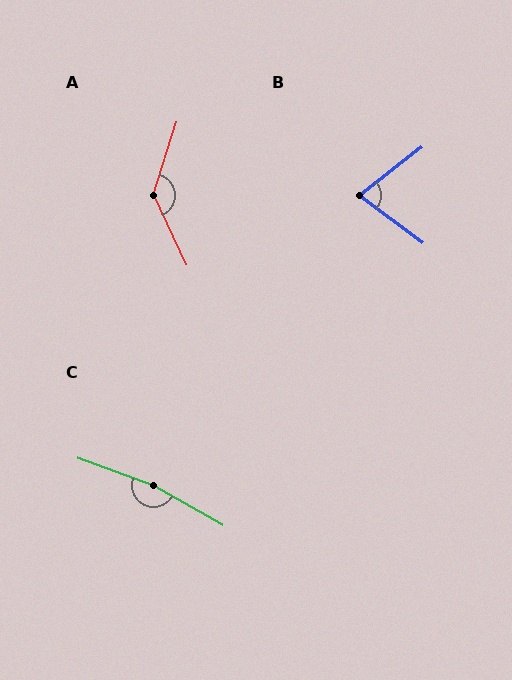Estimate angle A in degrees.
Approximately 137 degrees.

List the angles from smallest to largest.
B (75°), A (137°), C (170°).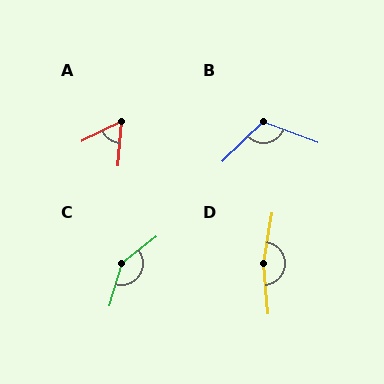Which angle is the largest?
D, at approximately 165 degrees.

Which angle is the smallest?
A, at approximately 59 degrees.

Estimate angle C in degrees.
Approximately 144 degrees.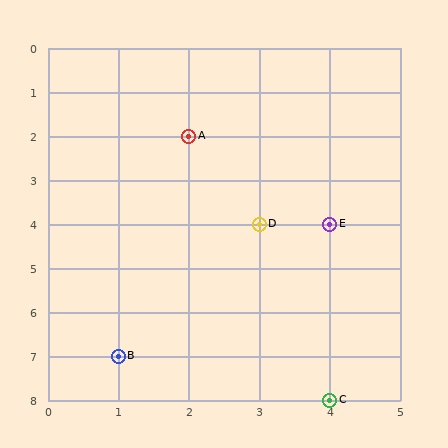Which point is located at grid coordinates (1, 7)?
Point B is at (1, 7).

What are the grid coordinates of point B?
Point B is at grid coordinates (1, 7).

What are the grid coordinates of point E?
Point E is at grid coordinates (4, 4).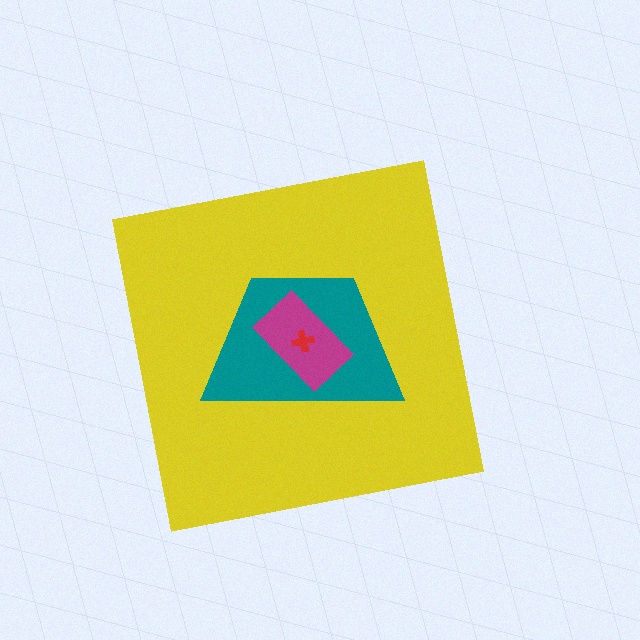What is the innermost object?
The red cross.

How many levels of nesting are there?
4.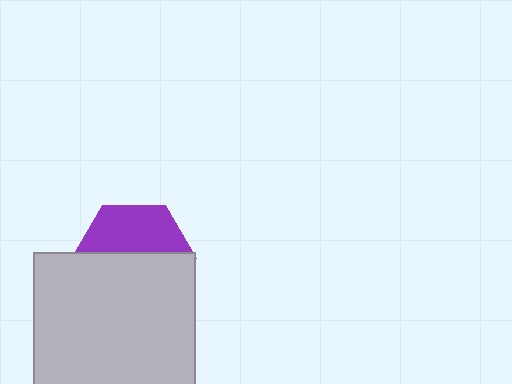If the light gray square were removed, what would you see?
You would see the complete purple hexagon.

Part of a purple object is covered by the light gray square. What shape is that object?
It is a hexagon.